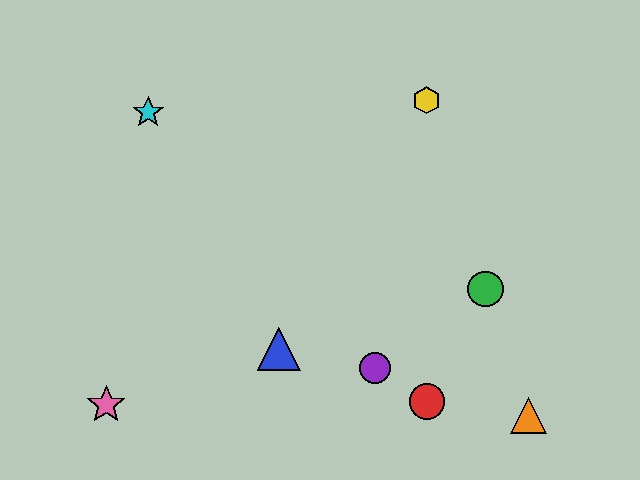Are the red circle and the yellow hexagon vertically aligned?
Yes, both are at x≈427.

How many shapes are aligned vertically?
2 shapes (the red circle, the yellow hexagon) are aligned vertically.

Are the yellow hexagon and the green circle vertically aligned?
No, the yellow hexagon is at x≈427 and the green circle is at x≈485.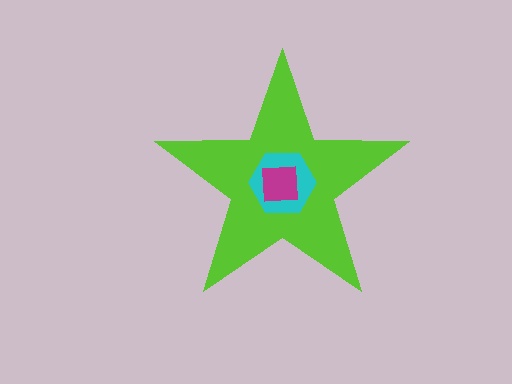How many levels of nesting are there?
3.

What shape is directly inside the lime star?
The cyan hexagon.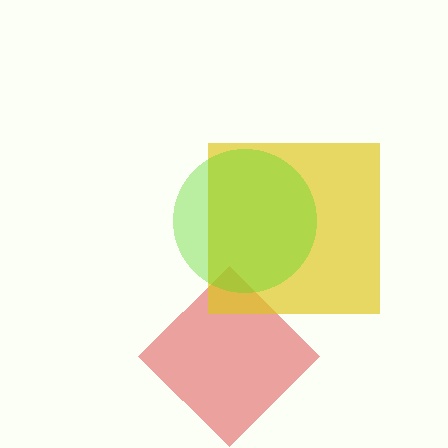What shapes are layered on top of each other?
The layered shapes are: a red diamond, a yellow square, a lime circle.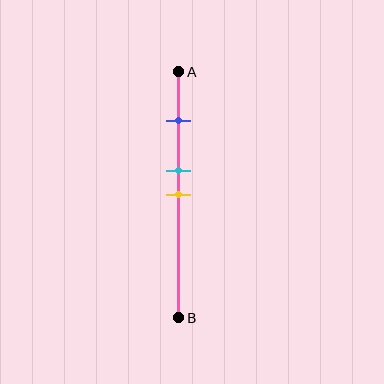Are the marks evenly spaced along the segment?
No, the marks are not evenly spaced.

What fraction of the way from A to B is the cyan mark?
The cyan mark is approximately 40% (0.4) of the way from A to B.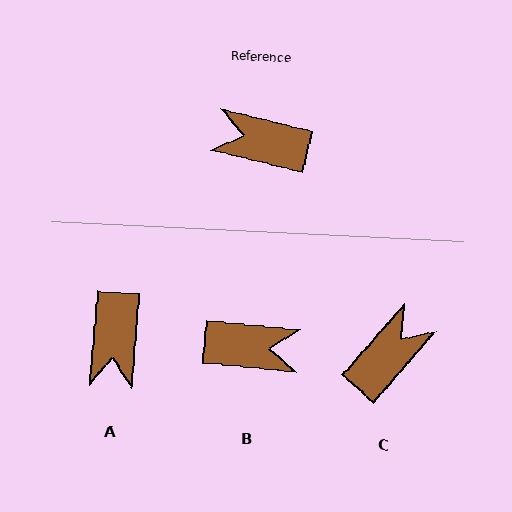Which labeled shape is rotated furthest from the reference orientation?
B, about 172 degrees away.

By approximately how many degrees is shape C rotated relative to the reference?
Approximately 117 degrees clockwise.